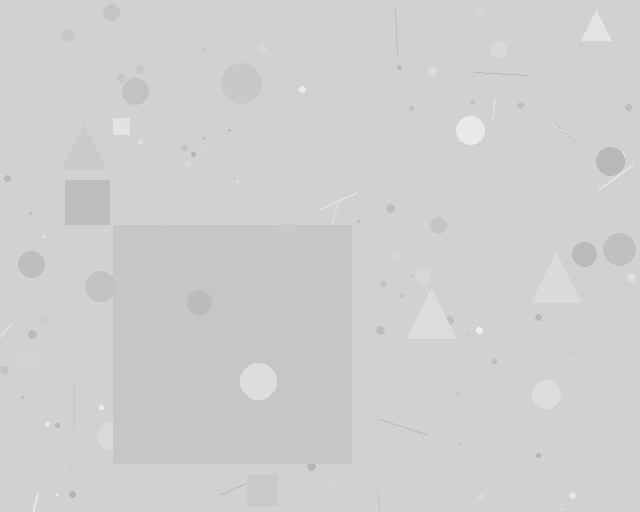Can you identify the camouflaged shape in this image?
The camouflaged shape is a square.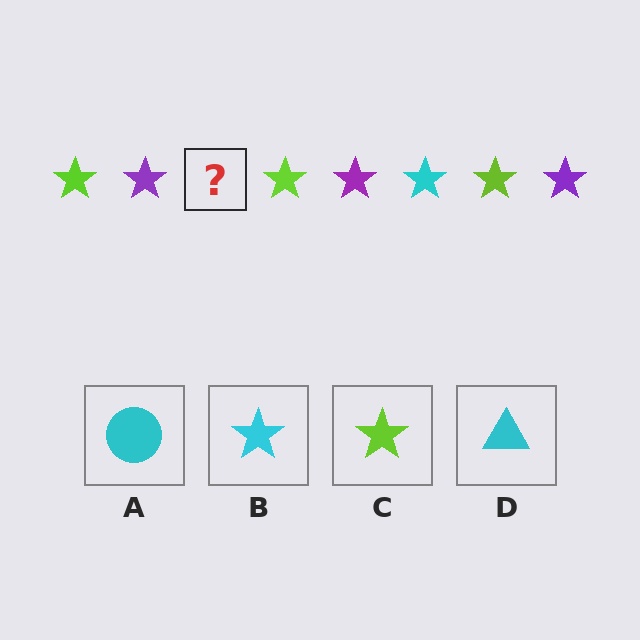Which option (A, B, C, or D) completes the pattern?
B.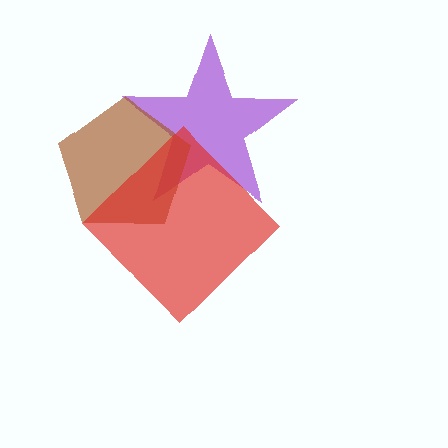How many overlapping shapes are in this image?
There are 3 overlapping shapes in the image.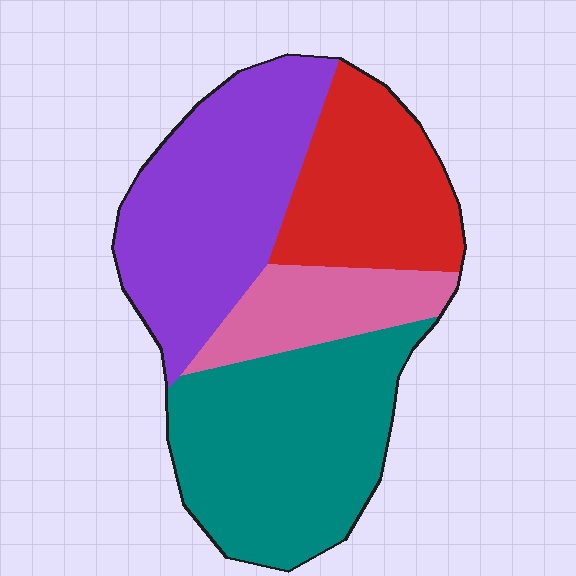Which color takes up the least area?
Pink, at roughly 15%.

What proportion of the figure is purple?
Purple covers around 30% of the figure.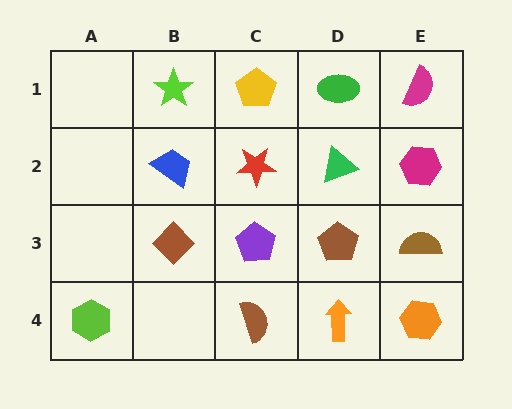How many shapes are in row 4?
4 shapes.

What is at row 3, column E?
A brown semicircle.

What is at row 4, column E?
An orange hexagon.